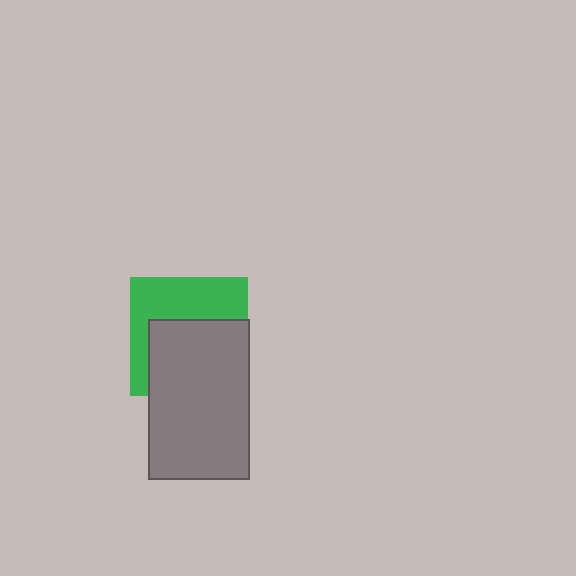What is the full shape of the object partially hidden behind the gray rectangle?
The partially hidden object is a green square.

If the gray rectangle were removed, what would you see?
You would see the complete green square.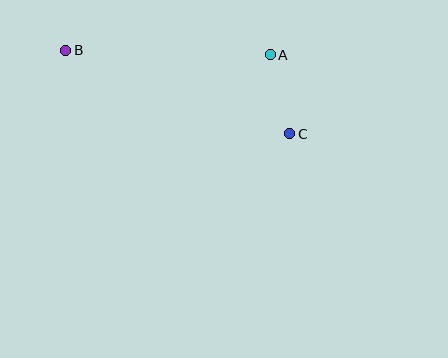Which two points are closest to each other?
Points A and C are closest to each other.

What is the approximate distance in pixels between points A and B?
The distance between A and B is approximately 205 pixels.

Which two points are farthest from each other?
Points B and C are farthest from each other.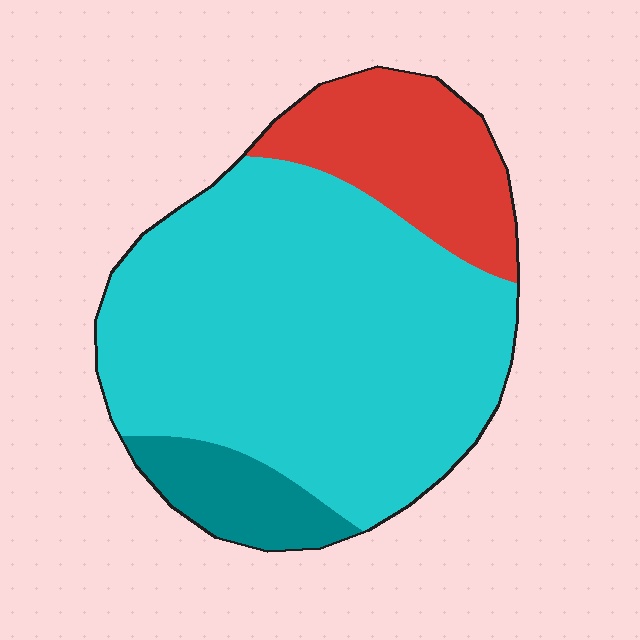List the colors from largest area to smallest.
From largest to smallest: cyan, red, teal.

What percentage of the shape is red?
Red takes up between a sixth and a third of the shape.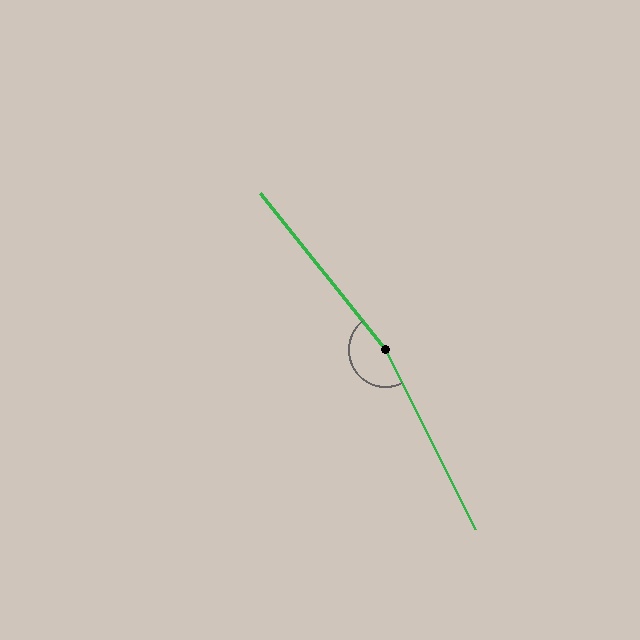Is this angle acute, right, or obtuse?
It is obtuse.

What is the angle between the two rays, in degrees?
Approximately 168 degrees.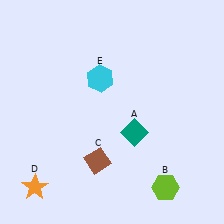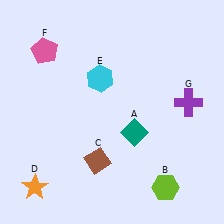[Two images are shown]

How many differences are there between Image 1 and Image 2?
There are 2 differences between the two images.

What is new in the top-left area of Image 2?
A pink pentagon (F) was added in the top-left area of Image 2.